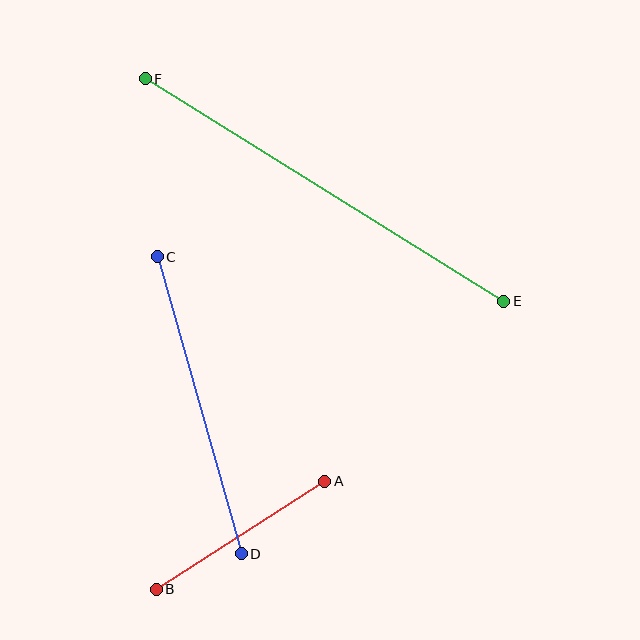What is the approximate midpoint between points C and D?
The midpoint is at approximately (199, 405) pixels.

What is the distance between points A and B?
The distance is approximately 200 pixels.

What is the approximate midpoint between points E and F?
The midpoint is at approximately (325, 190) pixels.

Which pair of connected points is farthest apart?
Points E and F are farthest apart.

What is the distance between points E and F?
The distance is approximately 422 pixels.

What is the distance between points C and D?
The distance is approximately 309 pixels.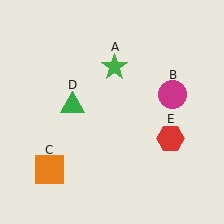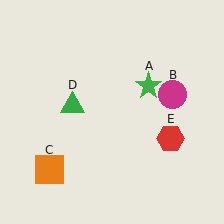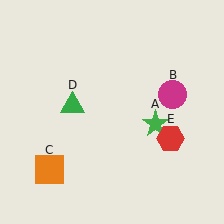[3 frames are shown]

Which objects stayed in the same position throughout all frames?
Magenta circle (object B) and orange square (object C) and green triangle (object D) and red hexagon (object E) remained stationary.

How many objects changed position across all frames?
1 object changed position: green star (object A).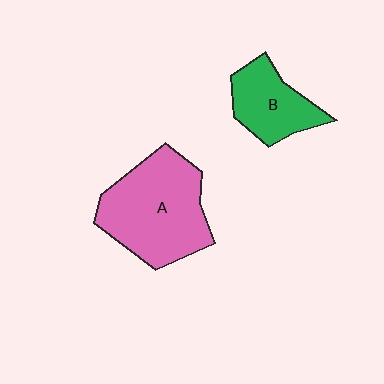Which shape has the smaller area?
Shape B (green).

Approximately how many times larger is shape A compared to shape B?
Approximately 1.8 times.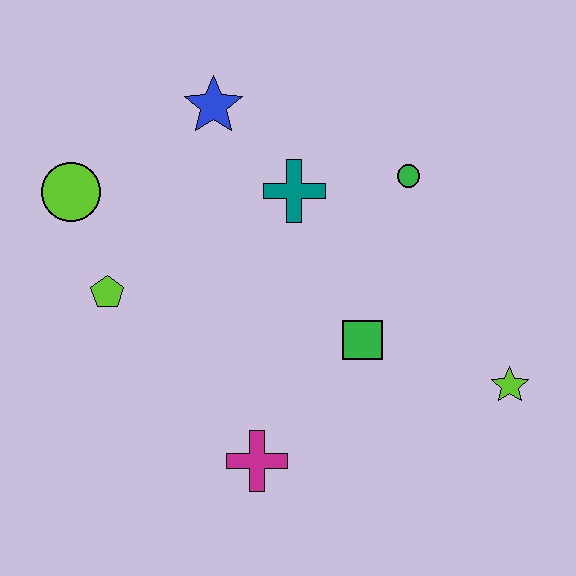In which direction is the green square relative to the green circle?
The green square is below the green circle.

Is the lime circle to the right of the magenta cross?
No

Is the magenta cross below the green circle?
Yes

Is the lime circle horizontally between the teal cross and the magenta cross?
No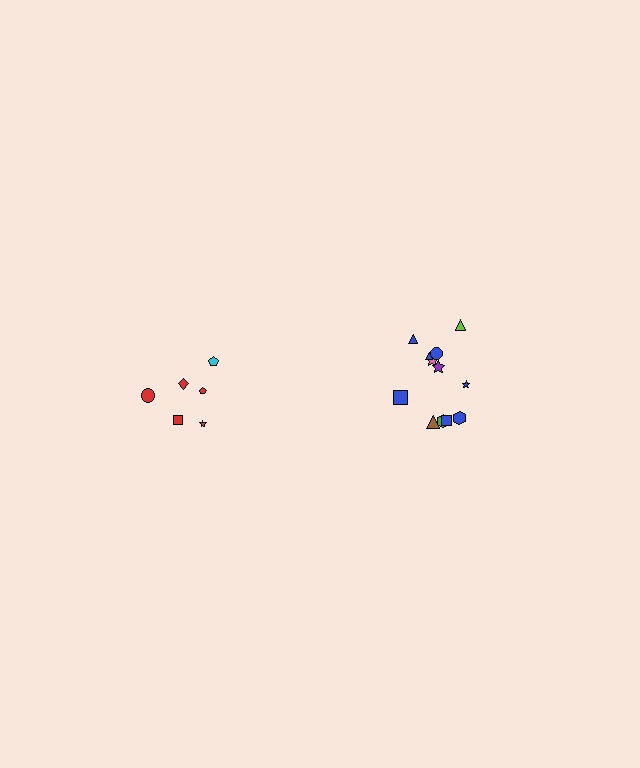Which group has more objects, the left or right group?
The right group.